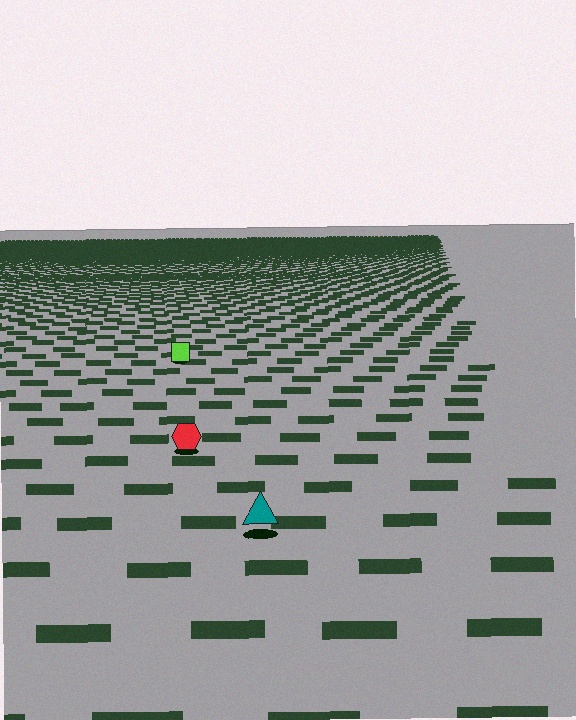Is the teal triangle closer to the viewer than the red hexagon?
Yes. The teal triangle is closer — you can tell from the texture gradient: the ground texture is coarser near it.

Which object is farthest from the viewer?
The lime square is farthest from the viewer. It appears smaller and the ground texture around it is denser.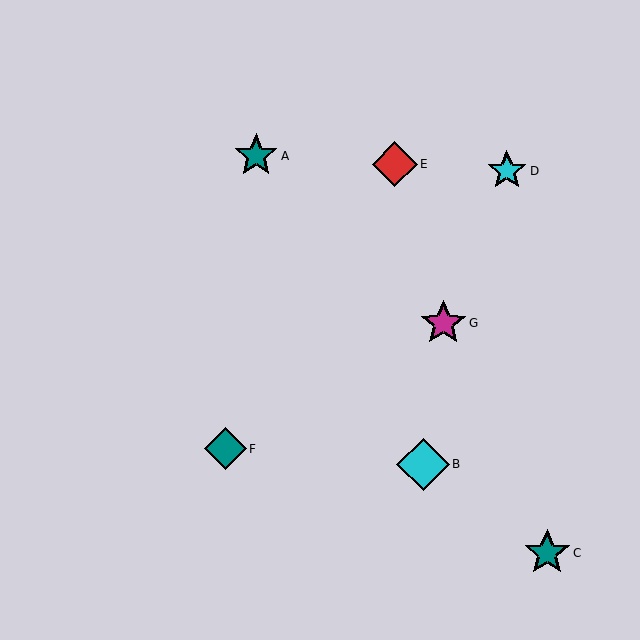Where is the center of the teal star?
The center of the teal star is at (547, 553).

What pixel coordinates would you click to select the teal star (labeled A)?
Click at (256, 156) to select the teal star A.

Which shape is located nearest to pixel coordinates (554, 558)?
The teal star (labeled C) at (547, 553) is nearest to that location.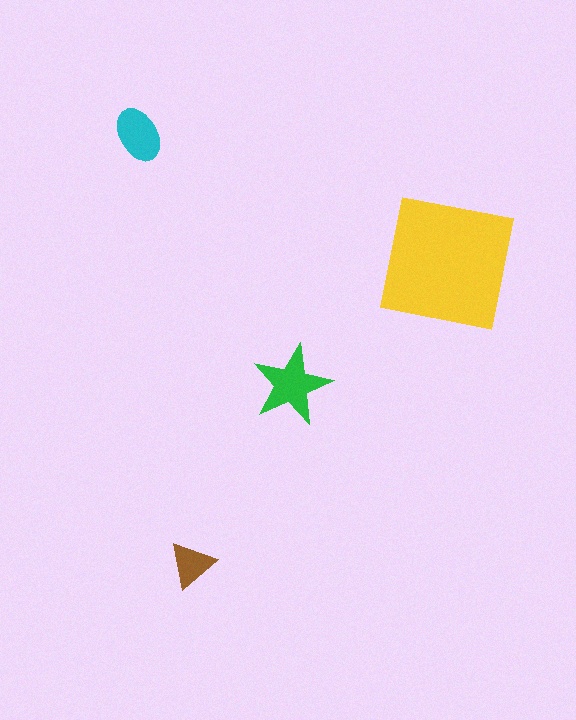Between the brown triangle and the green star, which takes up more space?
The green star.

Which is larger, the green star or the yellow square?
The yellow square.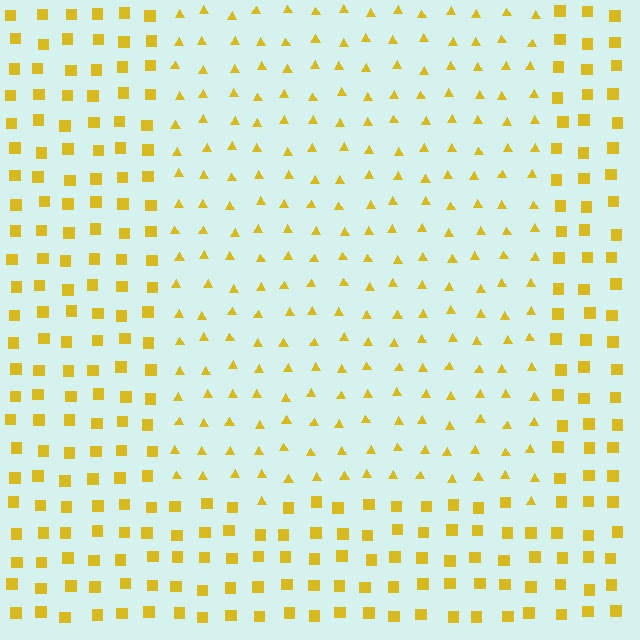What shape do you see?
I see a rectangle.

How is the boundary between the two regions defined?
The boundary is defined by a change in element shape: triangles inside vs. squares outside. All elements share the same color and spacing.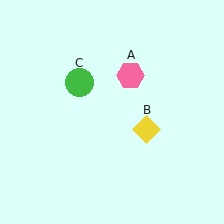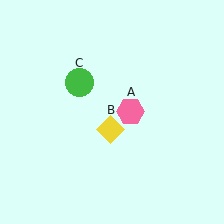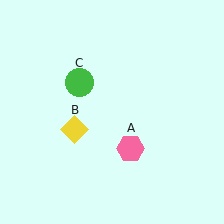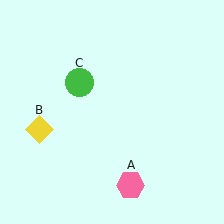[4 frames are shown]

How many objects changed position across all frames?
2 objects changed position: pink hexagon (object A), yellow diamond (object B).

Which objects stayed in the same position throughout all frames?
Green circle (object C) remained stationary.